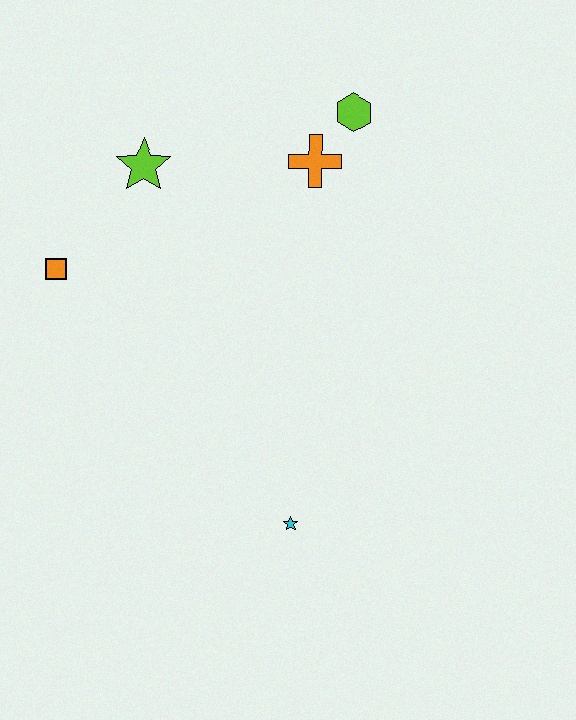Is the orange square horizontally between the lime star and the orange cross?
No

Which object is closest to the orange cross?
The lime hexagon is closest to the orange cross.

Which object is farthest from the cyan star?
The lime hexagon is farthest from the cyan star.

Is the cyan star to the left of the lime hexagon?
Yes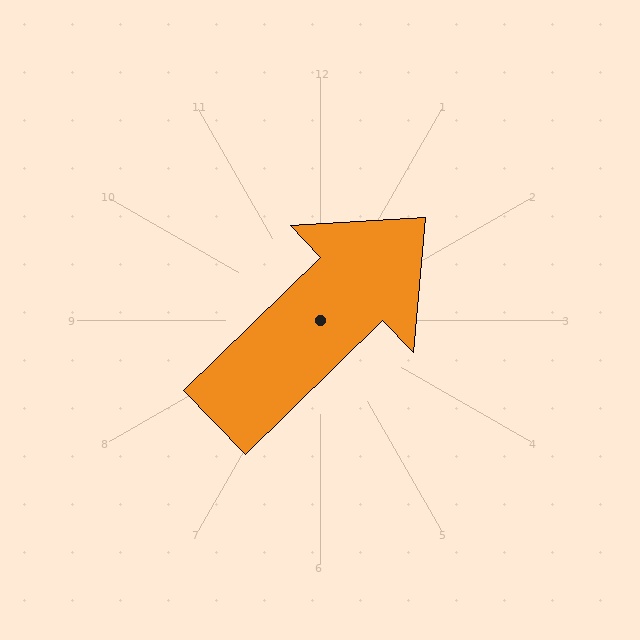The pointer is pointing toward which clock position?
Roughly 2 o'clock.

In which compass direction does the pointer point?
Northeast.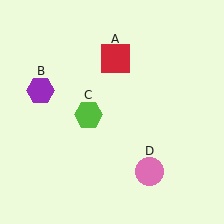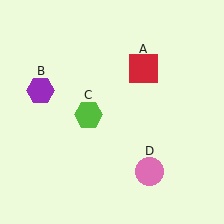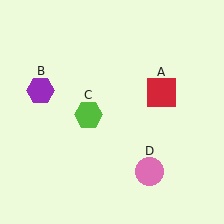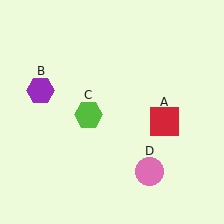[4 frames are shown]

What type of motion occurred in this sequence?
The red square (object A) rotated clockwise around the center of the scene.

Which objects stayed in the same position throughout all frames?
Purple hexagon (object B) and lime hexagon (object C) and pink circle (object D) remained stationary.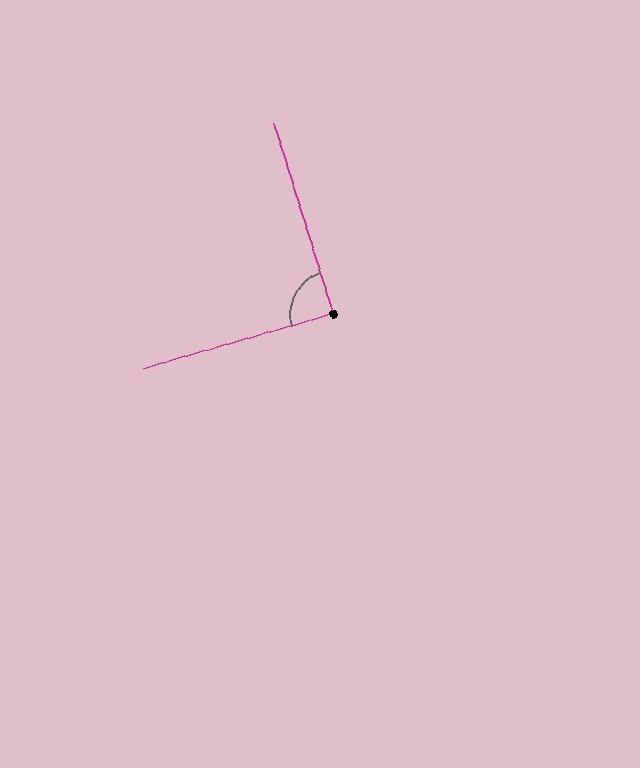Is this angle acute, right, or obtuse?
It is approximately a right angle.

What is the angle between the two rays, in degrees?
Approximately 88 degrees.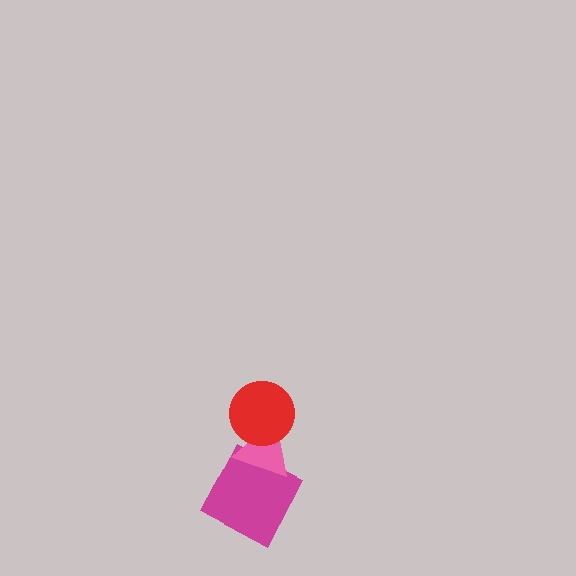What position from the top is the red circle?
The red circle is 1st from the top.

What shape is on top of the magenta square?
The pink triangle is on top of the magenta square.